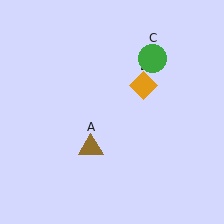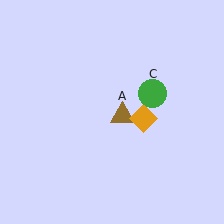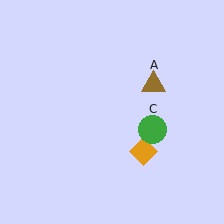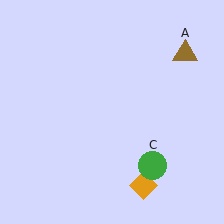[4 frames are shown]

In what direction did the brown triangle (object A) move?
The brown triangle (object A) moved up and to the right.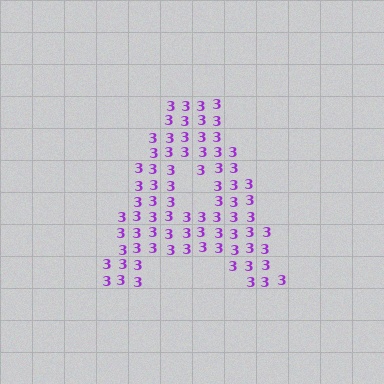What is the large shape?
The large shape is the letter A.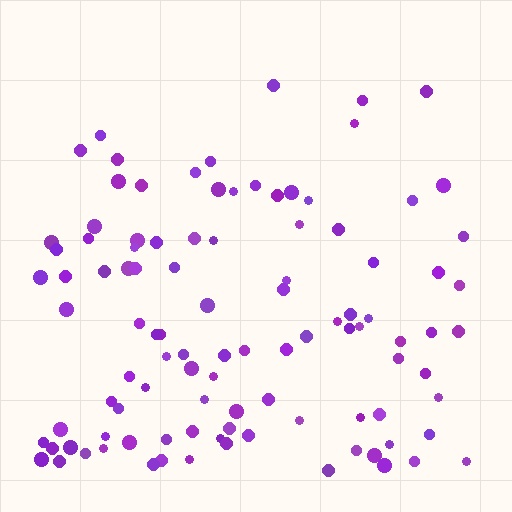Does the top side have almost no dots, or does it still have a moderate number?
Still a moderate number, just noticeably fewer than the bottom.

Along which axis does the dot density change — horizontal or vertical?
Vertical.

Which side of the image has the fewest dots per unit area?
The top.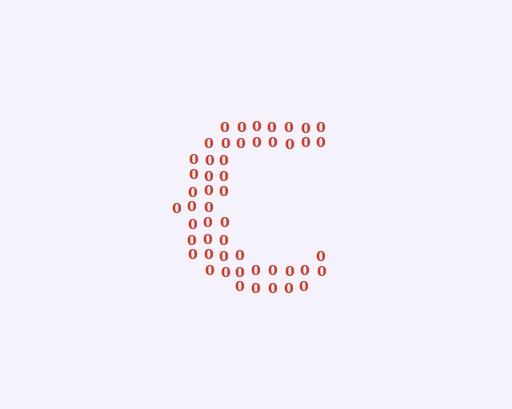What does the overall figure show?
The overall figure shows the letter C.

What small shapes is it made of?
It is made of small digit 0's.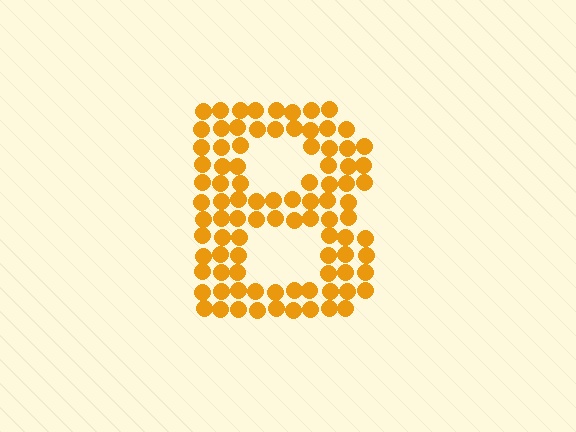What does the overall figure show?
The overall figure shows the letter B.